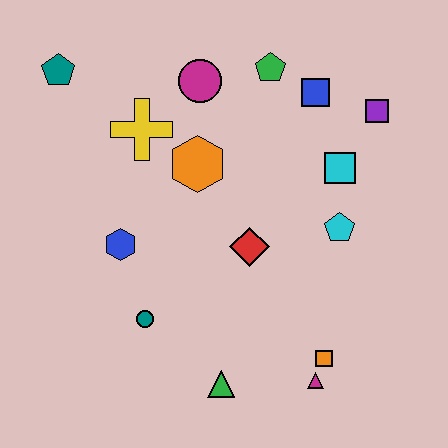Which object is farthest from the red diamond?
The teal pentagon is farthest from the red diamond.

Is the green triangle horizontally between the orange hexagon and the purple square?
Yes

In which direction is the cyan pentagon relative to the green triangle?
The cyan pentagon is above the green triangle.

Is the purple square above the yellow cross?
Yes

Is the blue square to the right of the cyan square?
No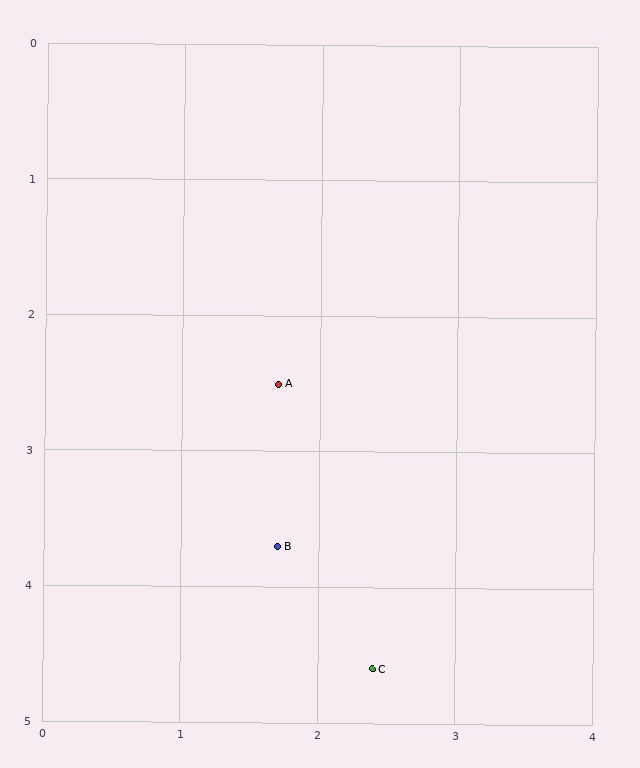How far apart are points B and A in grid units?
Points B and A are about 1.2 grid units apart.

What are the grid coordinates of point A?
Point A is at approximately (1.7, 2.5).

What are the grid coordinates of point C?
Point C is at approximately (2.4, 4.6).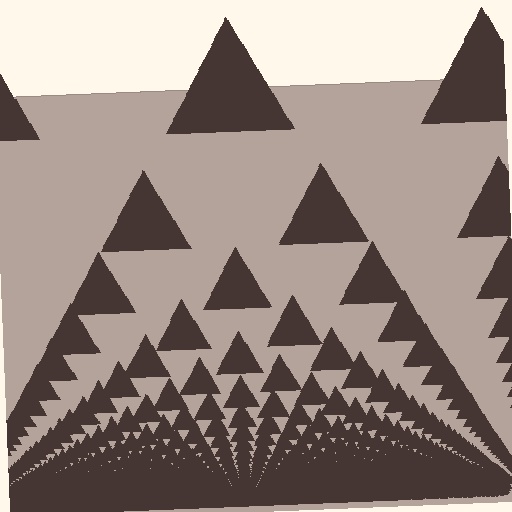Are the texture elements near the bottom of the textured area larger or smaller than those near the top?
Smaller. The gradient is inverted — elements near the bottom are smaller and denser.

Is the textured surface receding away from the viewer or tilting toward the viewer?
The surface appears to tilt toward the viewer. Texture elements get larger and sparser toward the top.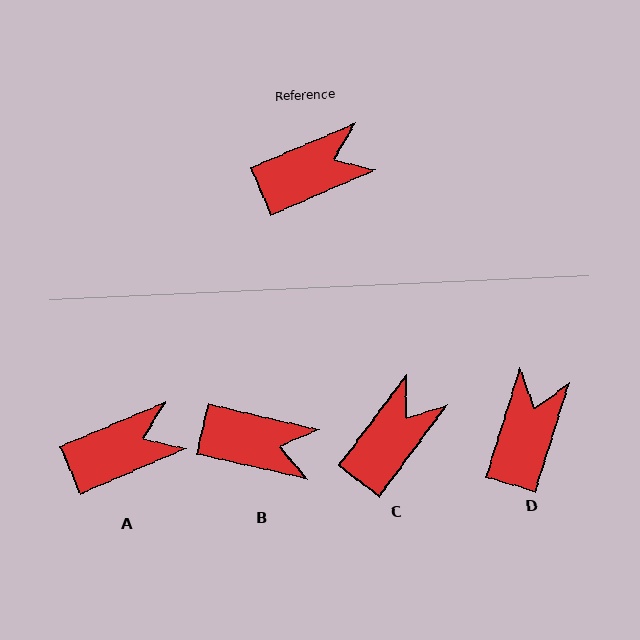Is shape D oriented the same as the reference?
No, it is off by about 50 degrees.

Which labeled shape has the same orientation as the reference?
A.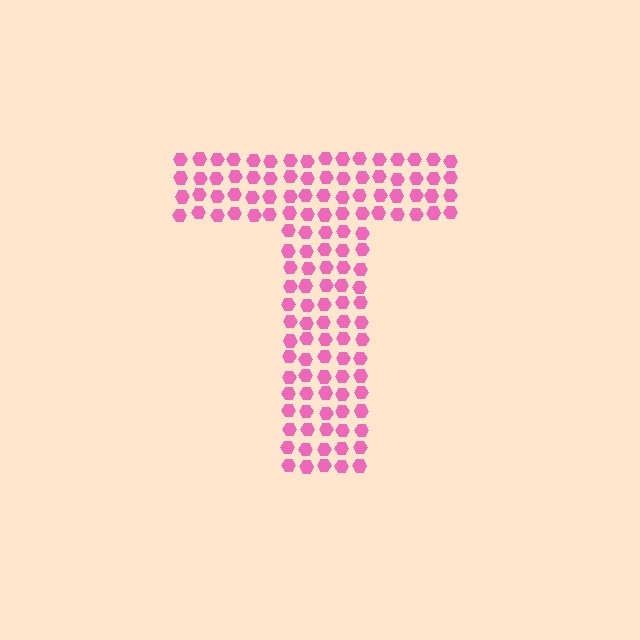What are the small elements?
The small elements are hexagons.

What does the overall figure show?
The overall figure shows the letter T.